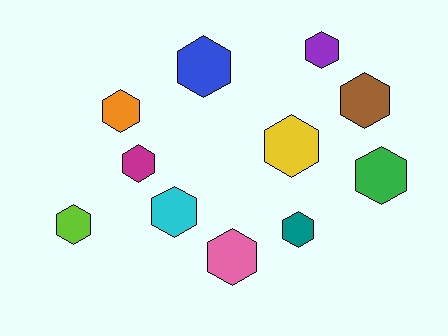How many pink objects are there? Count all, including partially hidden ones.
There is 1 pink object.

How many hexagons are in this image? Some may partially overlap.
There are 11 hexagons.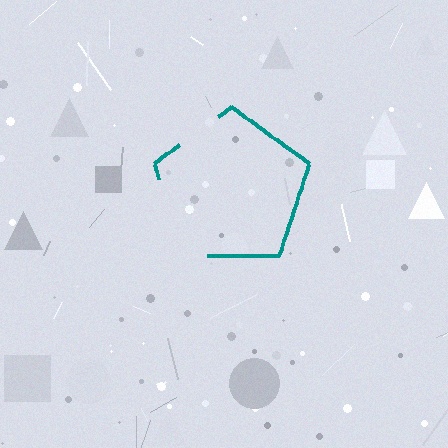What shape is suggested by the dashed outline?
The dashed outline suggests a pentagon.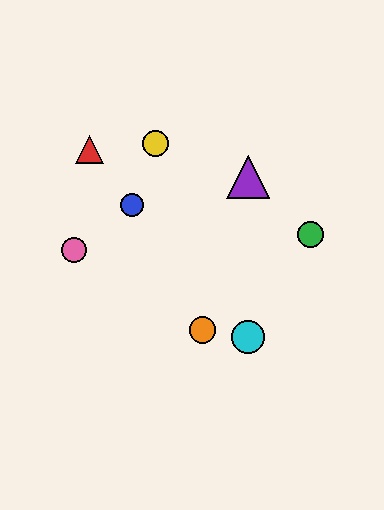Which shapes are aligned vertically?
The purple triangle, the cyan circle are aligned vertically.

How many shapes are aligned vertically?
2 shapes (the purple triangle, the cyan circle) are aligned vertically.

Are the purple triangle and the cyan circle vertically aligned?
Yes, both are at x≈248.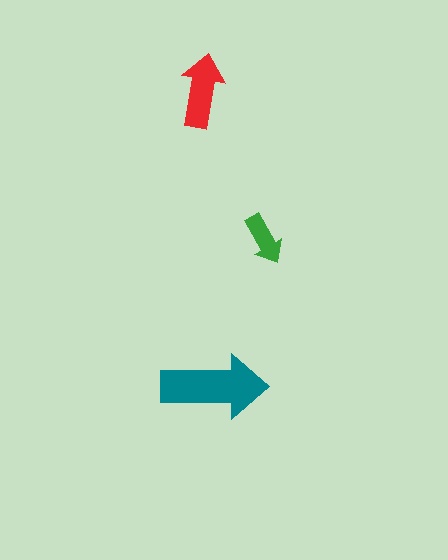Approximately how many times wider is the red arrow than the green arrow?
About 1.5 times wider.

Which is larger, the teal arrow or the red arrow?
The teal one.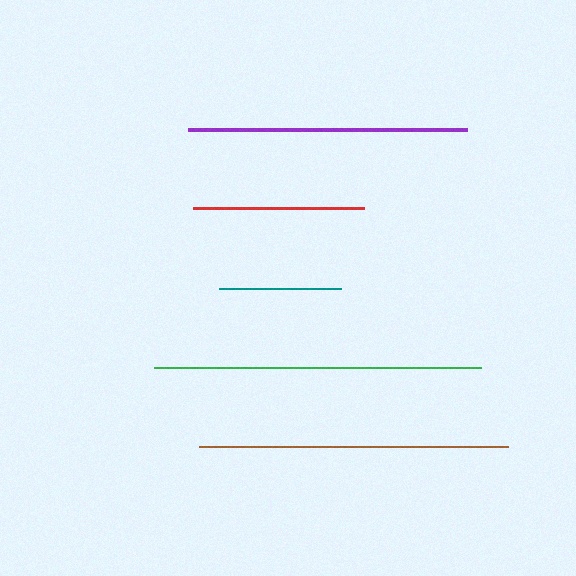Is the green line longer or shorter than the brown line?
The green line is longer than the brown line.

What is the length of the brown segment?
The brown segment is approximately 309 pixels long.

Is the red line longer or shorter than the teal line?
The red line is longer than the teal line.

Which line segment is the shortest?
The teal line is the shortest at approximately 122 pixels.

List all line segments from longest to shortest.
From longest to shortest: green, brown, purple, red, teal.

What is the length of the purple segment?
The purple segment is approximately 280 pixels long.